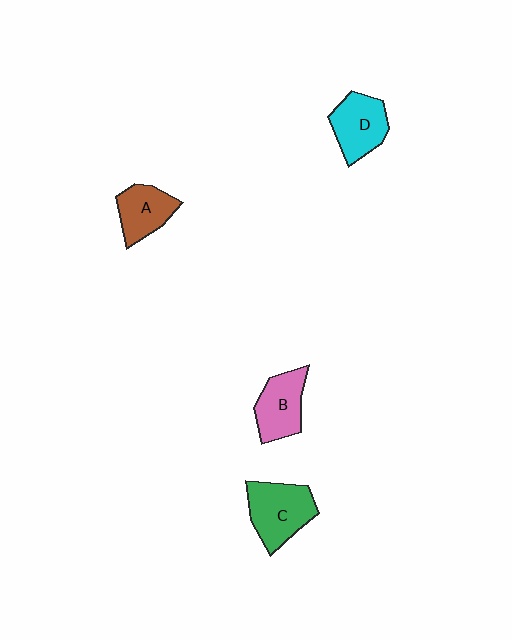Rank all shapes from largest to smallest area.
From largest to smallest: C (green), D (cyan), B (pink), A (brown).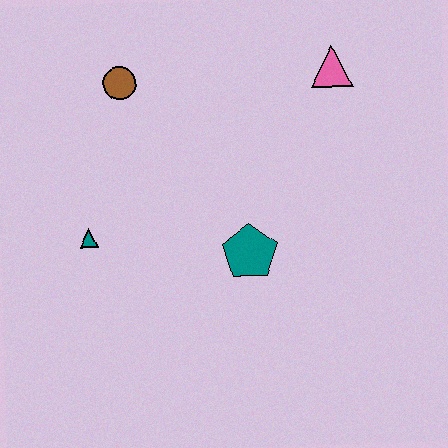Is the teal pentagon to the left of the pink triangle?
Yes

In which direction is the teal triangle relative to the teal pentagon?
The teal triangle is to the left of the teal pentagon.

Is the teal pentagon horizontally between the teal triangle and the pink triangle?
Yes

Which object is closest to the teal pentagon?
The teal triangle is closest to the teal pentagon.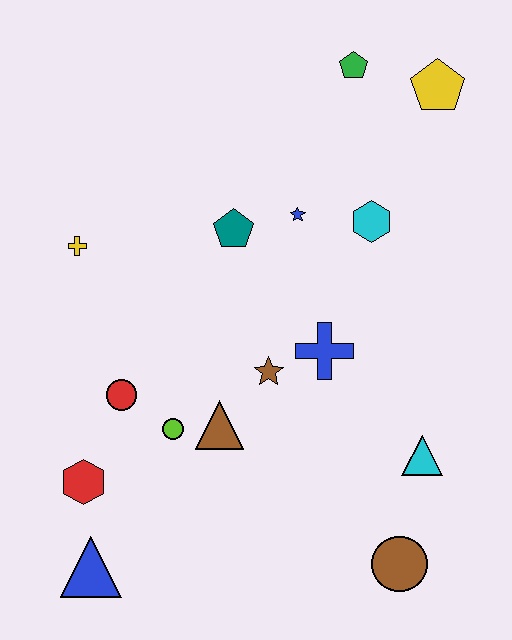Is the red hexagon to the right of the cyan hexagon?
No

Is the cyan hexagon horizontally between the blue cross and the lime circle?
No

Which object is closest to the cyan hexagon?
The blue star is closest to the cyan hexagon.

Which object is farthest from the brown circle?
The green pentagon is farthest from the brown circle.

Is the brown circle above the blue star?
No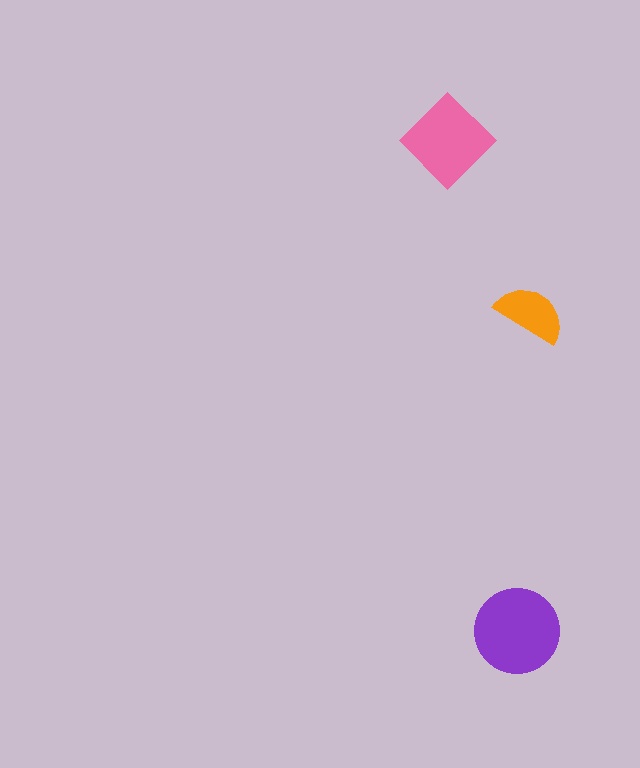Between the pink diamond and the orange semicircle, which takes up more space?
The pink diamond.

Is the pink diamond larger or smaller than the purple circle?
Smaller.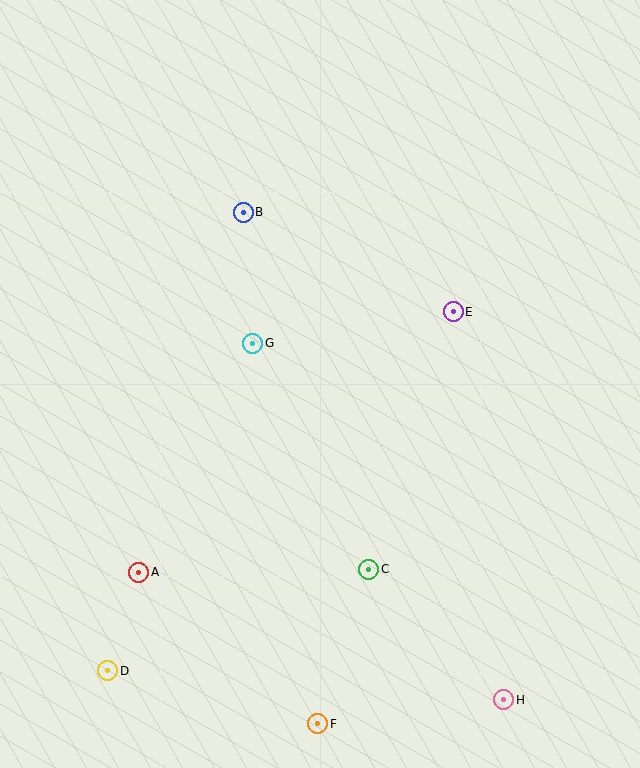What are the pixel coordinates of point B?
Point B is at (243, 212).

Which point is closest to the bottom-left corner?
Point D is closest to the bottom-left corner.